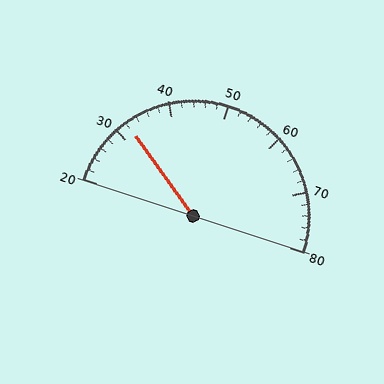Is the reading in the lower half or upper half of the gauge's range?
The reading is in the lower half of the range (20 to 80).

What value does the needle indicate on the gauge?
The needle indicates approximately 32.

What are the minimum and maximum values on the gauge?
The gauge ranges from 20 to 80.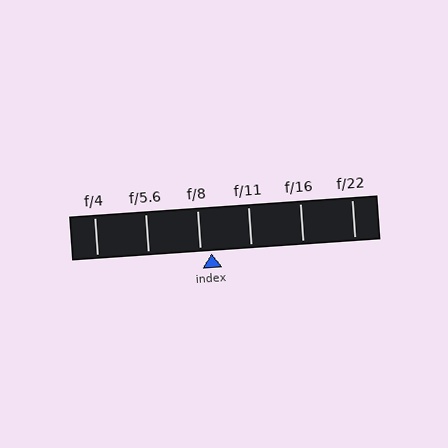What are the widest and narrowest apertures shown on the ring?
The widest aperture shown is f/4 and the narrowest is f/22.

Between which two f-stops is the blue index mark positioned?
The index mark is between f/8 and f/11.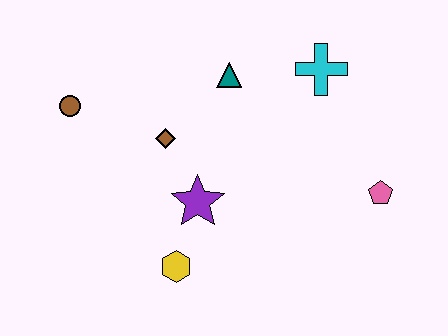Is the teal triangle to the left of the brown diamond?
No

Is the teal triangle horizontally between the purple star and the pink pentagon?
Yes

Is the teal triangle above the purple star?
Yes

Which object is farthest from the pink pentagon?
The brown circle is farthest from the pink pentagon.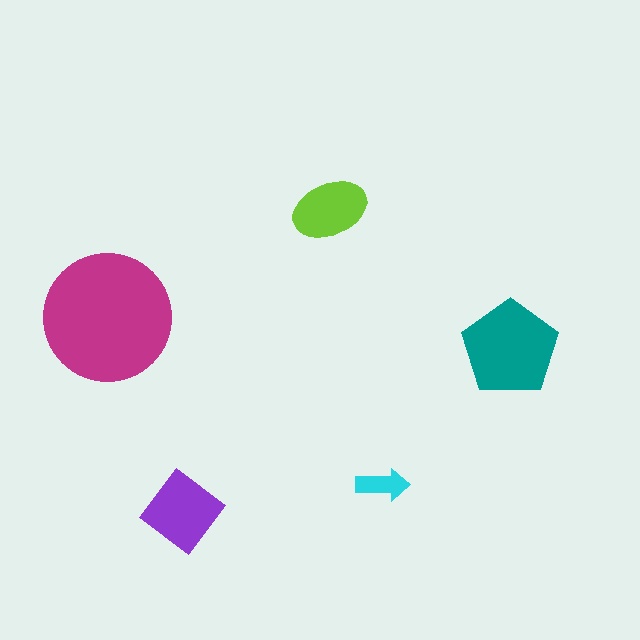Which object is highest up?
The lime ellipse is topmost.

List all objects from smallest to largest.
The cyan arrow, the lime ellipse, the purple diamond, the teal pentagon, the magenta circle.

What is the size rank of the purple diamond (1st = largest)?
3rd.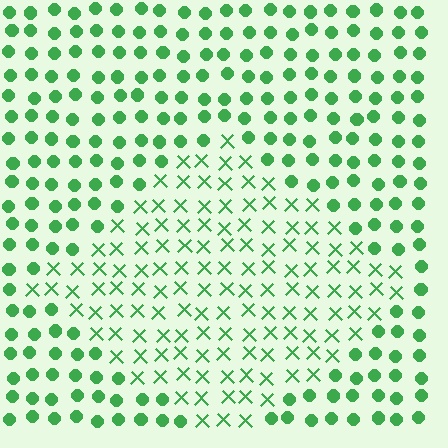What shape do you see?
I see a diamond.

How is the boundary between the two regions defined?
The boundary is defined by a change in element shape: X marks inside vs. circles outside. All elements share the same color and spacing.